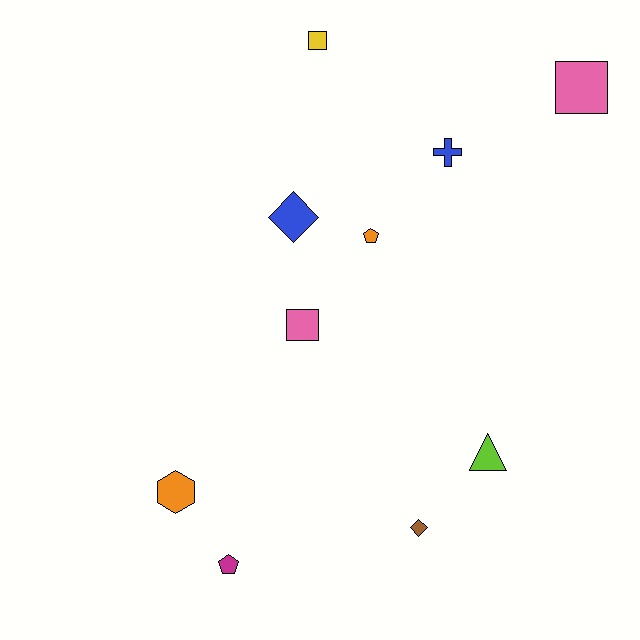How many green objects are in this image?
There are no green objects.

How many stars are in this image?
There are no stars.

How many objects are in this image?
There are 10 objects.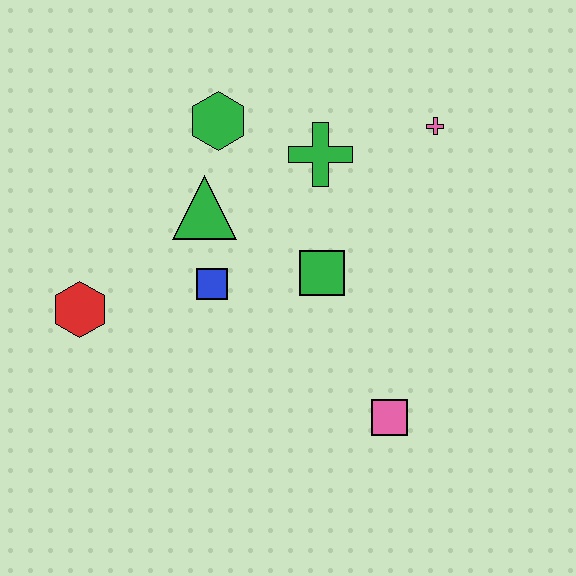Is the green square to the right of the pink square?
No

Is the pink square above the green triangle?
No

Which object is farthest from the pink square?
The green hexagon is farthest from the pink square.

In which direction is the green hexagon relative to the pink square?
The green hexagon is above the pink square.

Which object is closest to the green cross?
The green hexagon is closest to the green cross.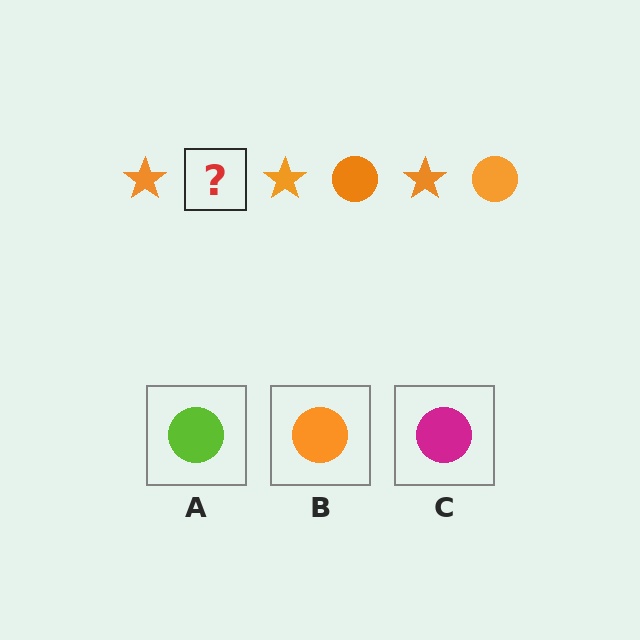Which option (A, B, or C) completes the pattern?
B.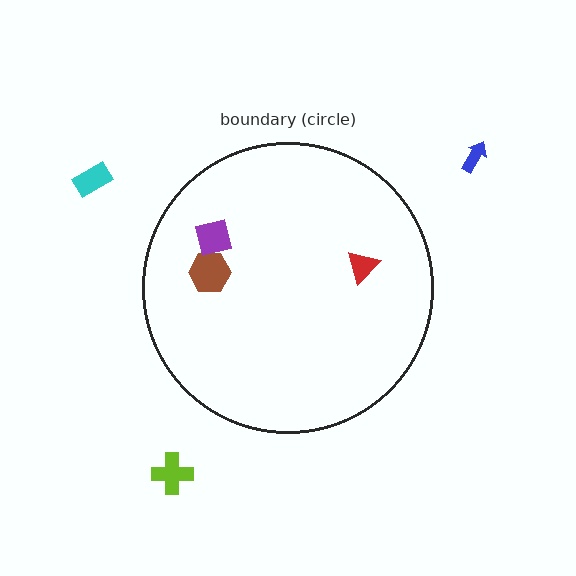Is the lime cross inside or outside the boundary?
Outside.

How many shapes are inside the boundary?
3 inside, 3 outside.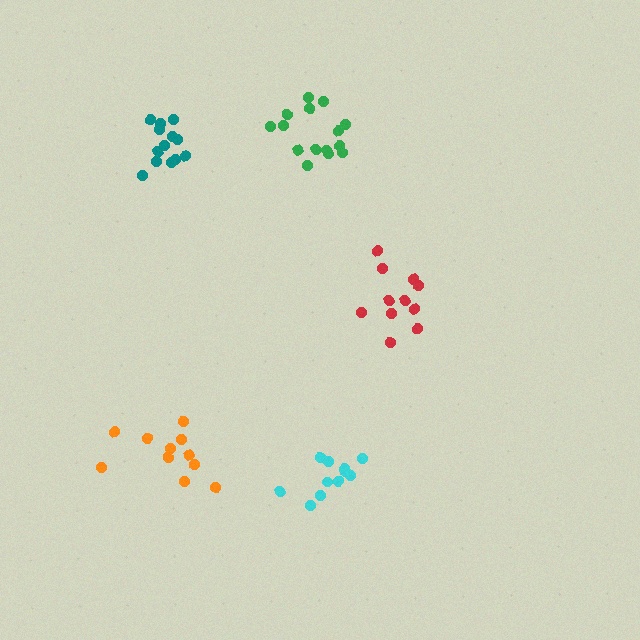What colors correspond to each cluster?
The clusters are colored: teal, orange, green, cyan, red.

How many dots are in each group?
Group 1: 13 dots, Group 2: 11 dots, Group 3: 15 dots, Group 4: 11 dots, Group 5: 11 dots (61 total).